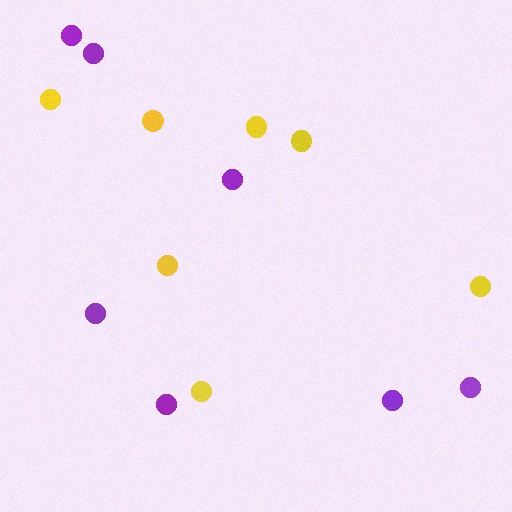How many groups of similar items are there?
There are 2 groups: one group of yellow circles (7) and one group of purple circles (7).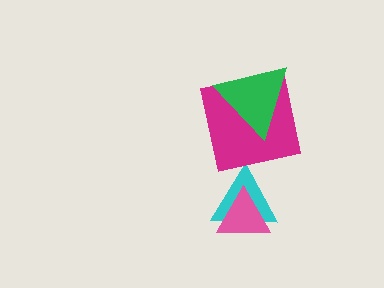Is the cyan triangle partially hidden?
Yes, it is partially covered by another shape.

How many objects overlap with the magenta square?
1 object overlaps with the magenta square.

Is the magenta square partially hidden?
Yes, it is partially covered by another shape.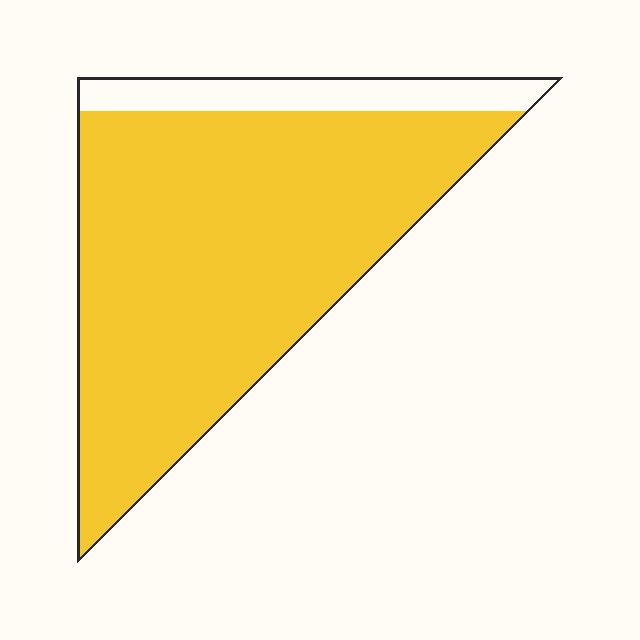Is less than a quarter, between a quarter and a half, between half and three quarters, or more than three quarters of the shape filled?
More than three quarters.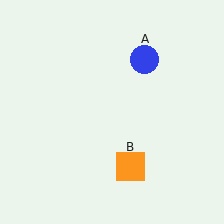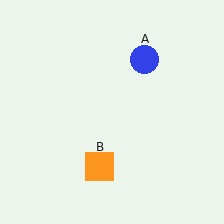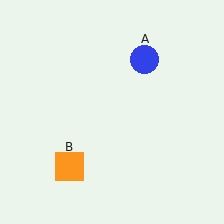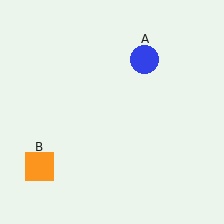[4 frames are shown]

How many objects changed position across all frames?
1 object changed position: orange square (object B).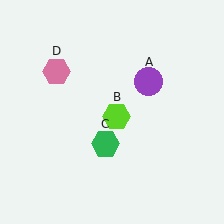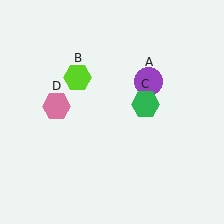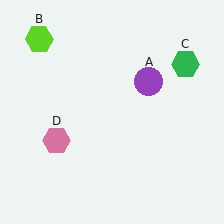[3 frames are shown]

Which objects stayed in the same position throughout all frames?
Purple circle (object A) remained stationary.